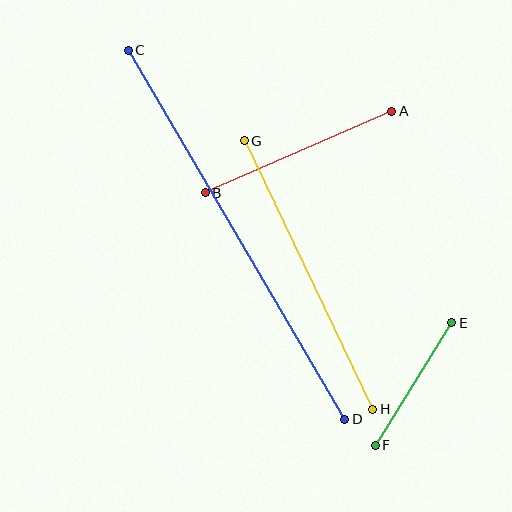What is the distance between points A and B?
The distance is approximately 203 pixels.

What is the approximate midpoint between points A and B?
The midpoint is at approximately (298, 152) pixels.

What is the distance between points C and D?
The distance is approximately 428 pixels.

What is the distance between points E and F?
The distance is approximately 145 pixels.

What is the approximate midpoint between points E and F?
The midpoint is at approximately (414, 384) pixels.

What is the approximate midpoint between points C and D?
The midpoint is at approximately (237, 235) pixels.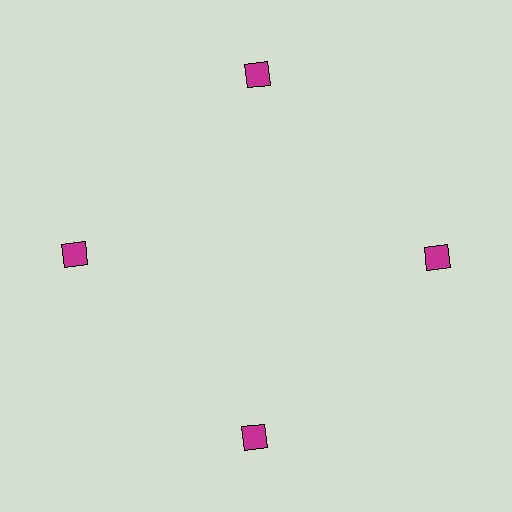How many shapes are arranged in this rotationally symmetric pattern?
There are 4 shapes, arranged in 4 groups of 1.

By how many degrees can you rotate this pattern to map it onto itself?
The pattern maps onto itself every 90 degrees of rotation.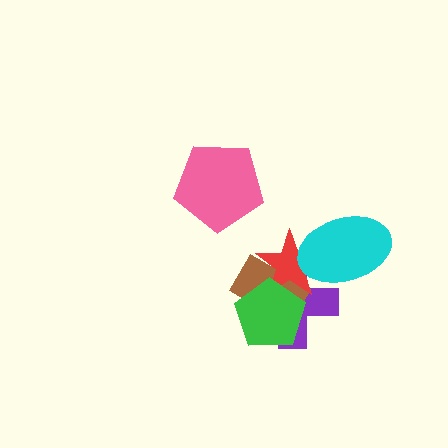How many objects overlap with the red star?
4 objects overlap with the red star.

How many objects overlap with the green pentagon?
3 objects overlap with the green pentagon.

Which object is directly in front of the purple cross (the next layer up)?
The brown rectangle is directly in front of the purple cross.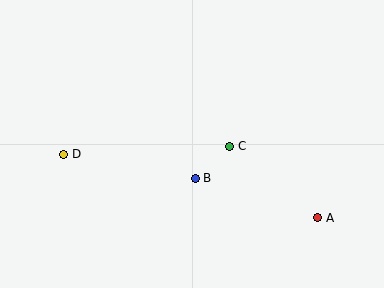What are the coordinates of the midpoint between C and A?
The midpoint between C and A is at (274, 182).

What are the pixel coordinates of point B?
Point B is at (195, 178).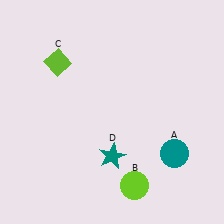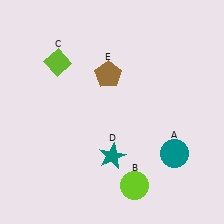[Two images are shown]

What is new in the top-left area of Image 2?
A brown pentagon (E) was added in the top-left area of Image 2.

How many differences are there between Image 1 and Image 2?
There is 1 difference between the two images.